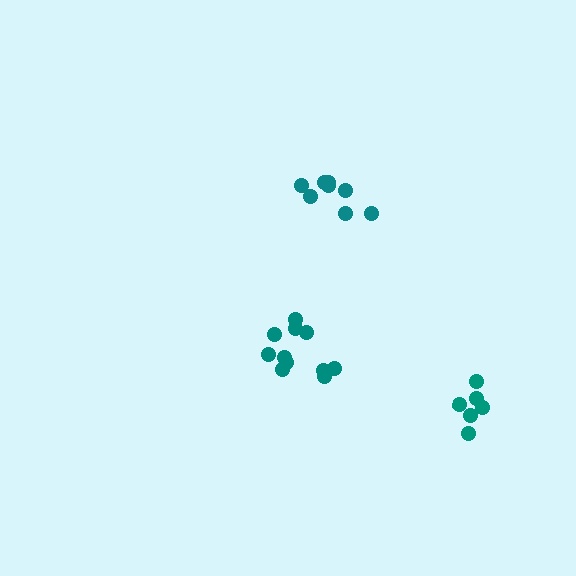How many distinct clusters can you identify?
There are 3 distinct clusters.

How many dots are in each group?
Group 1: 8 dots, Group 2: 11 dots, Group 3: 6 dots (25 total).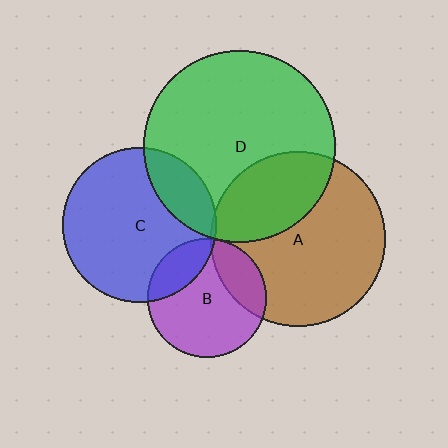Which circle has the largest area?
Circle D (green).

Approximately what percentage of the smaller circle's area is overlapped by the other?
Approximately 5%.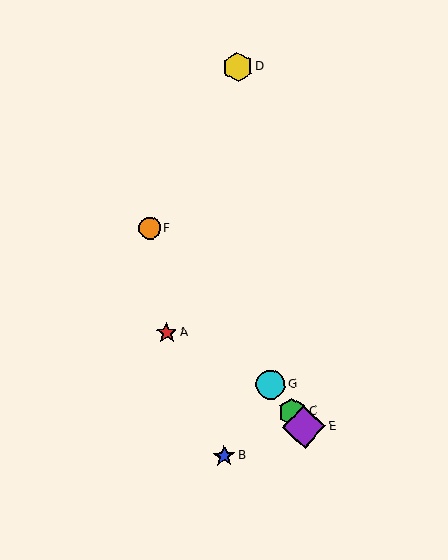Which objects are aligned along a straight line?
Objects C, E, F, G are aligned along a straight line.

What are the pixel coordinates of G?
Object G is at (271, 384).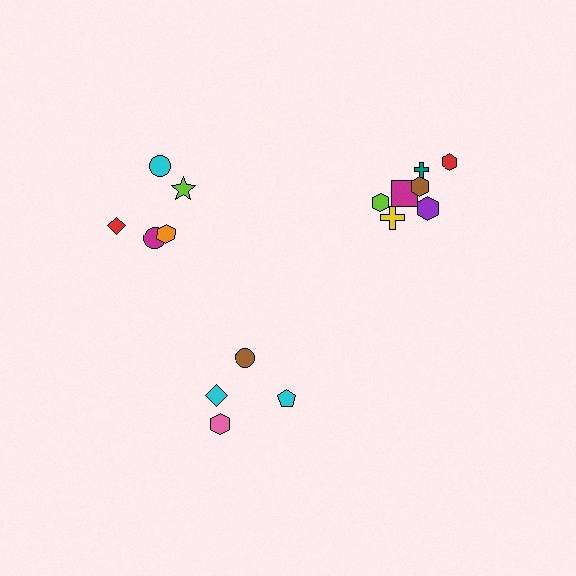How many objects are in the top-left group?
There are 5 objects.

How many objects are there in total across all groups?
There are 16 objects.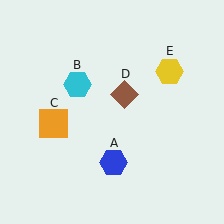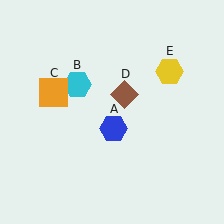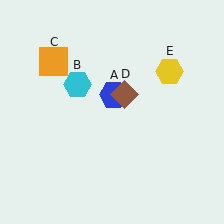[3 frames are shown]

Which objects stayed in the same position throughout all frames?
Cyan hexagon (object B) and brown diamond (object D) and yellow hexagon (object E) remained stationary.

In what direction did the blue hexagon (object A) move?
The blue hexagon (object A) moved up.